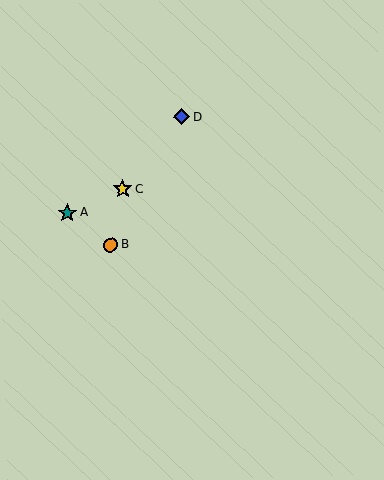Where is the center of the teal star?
The center of the teal star is at (67, 213).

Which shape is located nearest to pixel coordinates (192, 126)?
The blue diamond (labeled D) at (182, 117) is nearest to that location.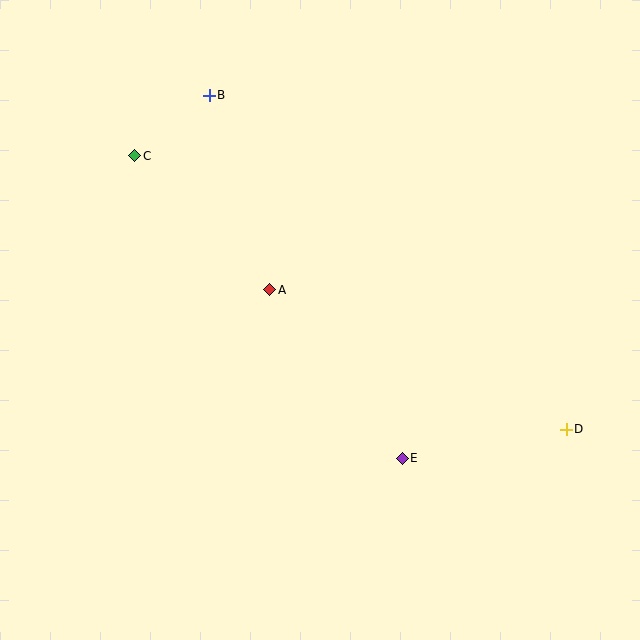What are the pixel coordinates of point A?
Point A is at (270, 290).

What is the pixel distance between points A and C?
The distance between A and C is 190 pixels.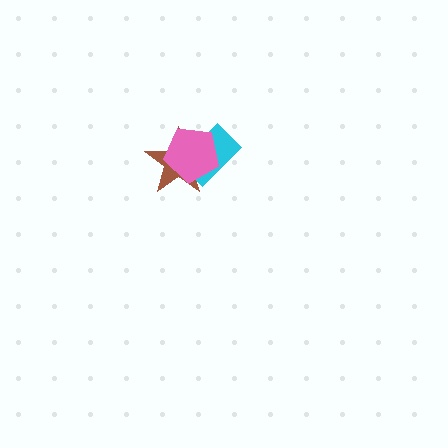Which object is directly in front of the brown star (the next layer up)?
The cyan rectangle is directly in front of the brown star.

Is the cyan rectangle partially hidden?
Yes, it is partially covered by another shape.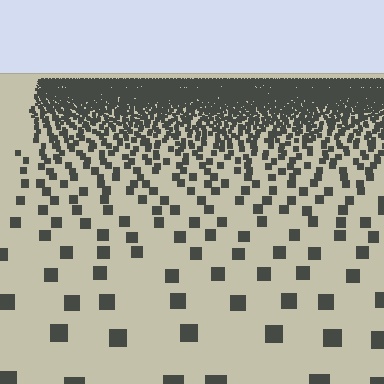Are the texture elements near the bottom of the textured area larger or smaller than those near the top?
Larger. Near the bottom, elements are closer to the viewer and appear at a bigger on-screen size.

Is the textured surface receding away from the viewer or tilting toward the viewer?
The surface is receding away from the viewer. Texture elements get smaller and denser toward the top.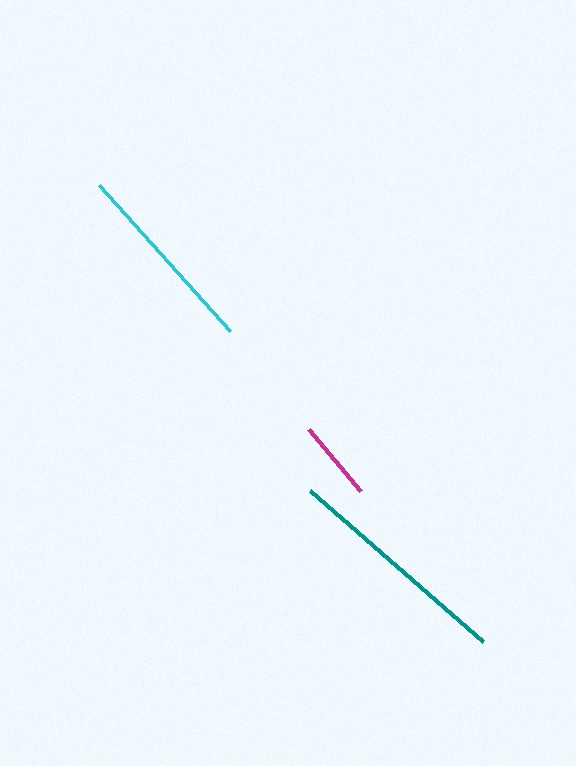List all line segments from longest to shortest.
From longest to shortest: teal, cyan, magenta.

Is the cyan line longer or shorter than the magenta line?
The cyan line is longer than the magenta line.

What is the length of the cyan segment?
The cyan segment is approximately 196 pixels long.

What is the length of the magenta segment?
The magenta segment is approximately 81 pixels long.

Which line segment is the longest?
The teal line is the longest at approximately 229 pixels.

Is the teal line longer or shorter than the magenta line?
The teal line is longer than the magenta line.